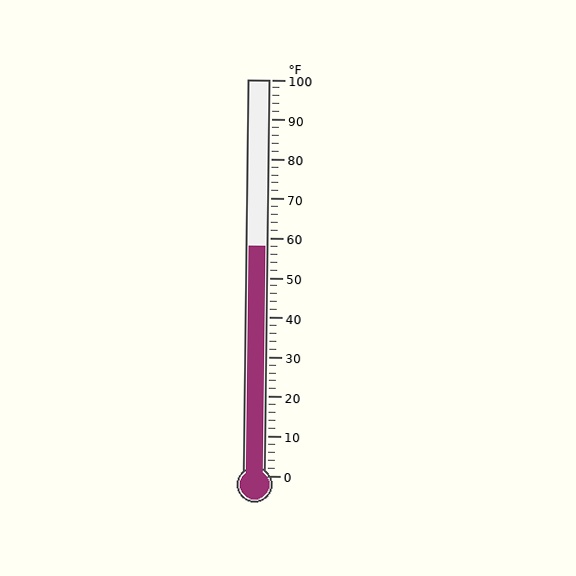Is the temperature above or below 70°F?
The temperature is below 70°F.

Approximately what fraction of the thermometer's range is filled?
The thermometer is filled to approximately 60% of its range.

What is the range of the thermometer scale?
The thermometer scale ranges from 0°F to 100°F.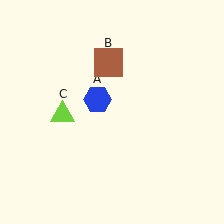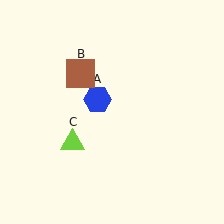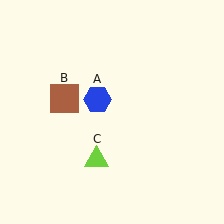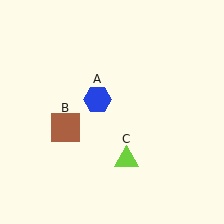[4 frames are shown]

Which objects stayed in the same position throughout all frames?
Blue hexagon (object A) remained stationary.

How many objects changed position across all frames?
2 objects changed position: brown square (object B), lime triangle (object C).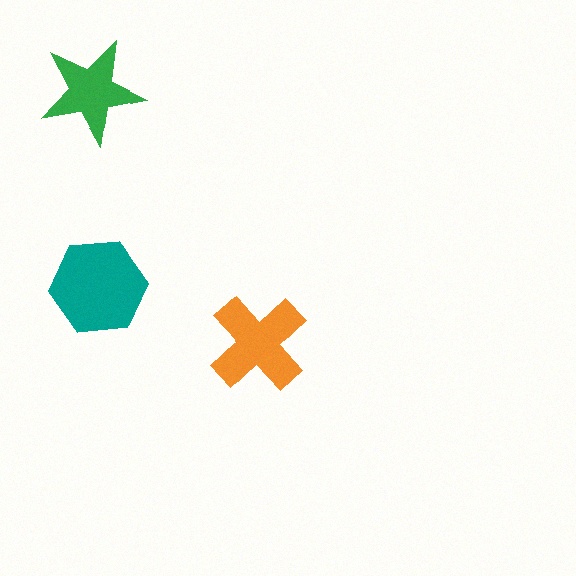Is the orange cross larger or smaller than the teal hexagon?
Smaller.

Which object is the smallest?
The green star.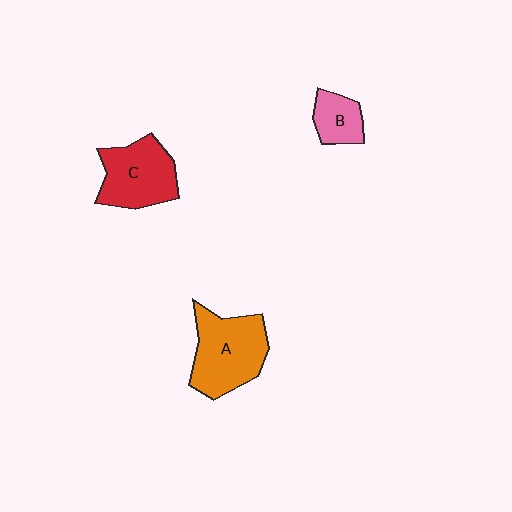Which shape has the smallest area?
Shape B (pink).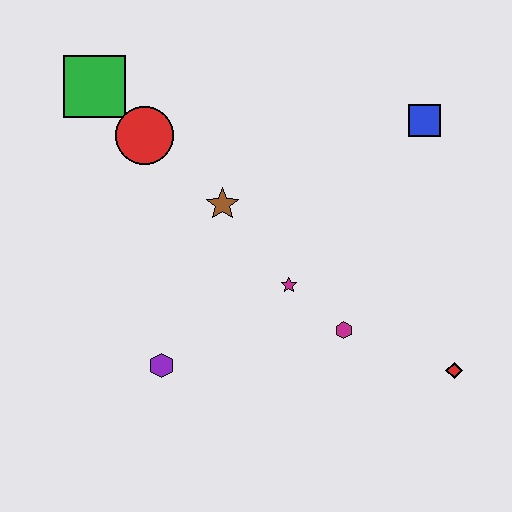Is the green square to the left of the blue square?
Yes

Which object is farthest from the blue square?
The purple hexagon is farthest from the blue square.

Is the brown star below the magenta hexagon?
No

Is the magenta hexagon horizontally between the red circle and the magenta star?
No